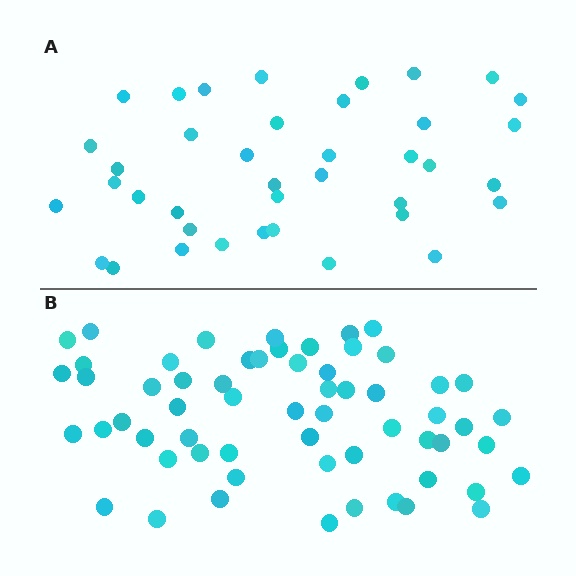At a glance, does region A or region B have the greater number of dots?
Region B (the bottom region) has more dots.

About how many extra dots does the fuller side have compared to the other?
Region B has approximately 20 more dots than region A.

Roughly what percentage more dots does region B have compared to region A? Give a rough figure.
About 55% more.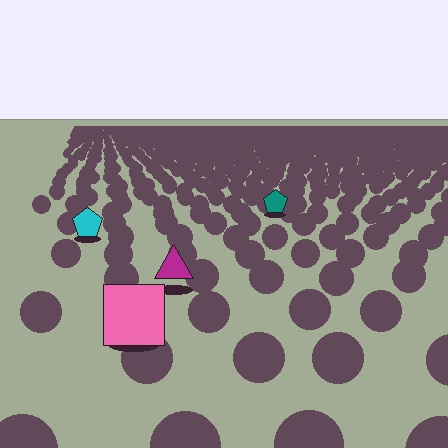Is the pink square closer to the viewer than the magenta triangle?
Yes. The pink square is closer — you can tell from the texture gradient: the ground texture is coarser near it.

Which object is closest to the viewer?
The pink square is closest. The texture marks near it are larger and more spread out.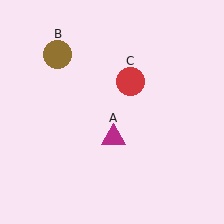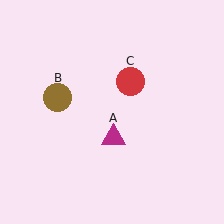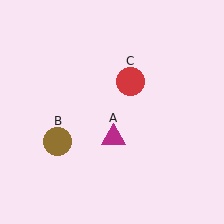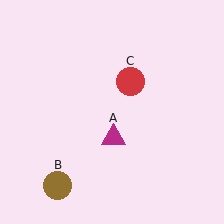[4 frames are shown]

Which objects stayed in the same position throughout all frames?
Magenta triangle (object A) and red circle (object C) remained stationary.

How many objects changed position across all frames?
1 object changed position: brown circle (object B).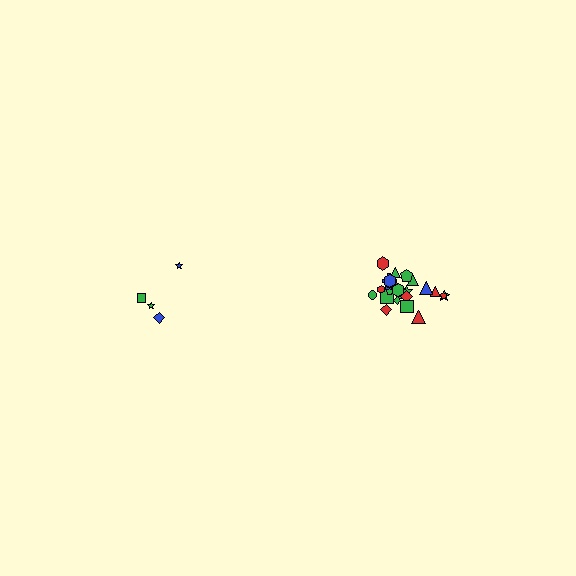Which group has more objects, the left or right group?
The right group.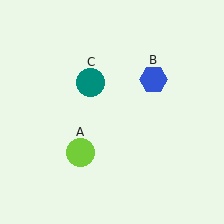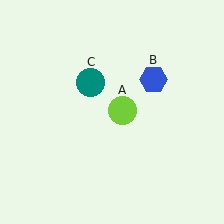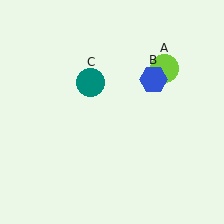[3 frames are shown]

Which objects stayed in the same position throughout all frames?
Blue hexagon (object B) and teal circle (object C) remained stationary.